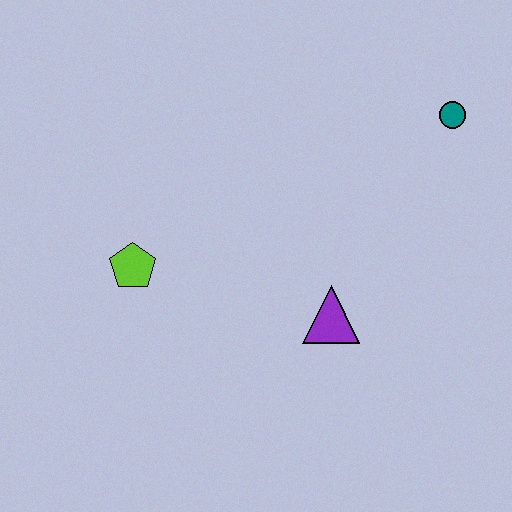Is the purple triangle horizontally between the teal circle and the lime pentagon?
Yes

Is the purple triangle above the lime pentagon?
No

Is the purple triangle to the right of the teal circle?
No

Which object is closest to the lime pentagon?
The purple triangle is closest to the lime pentagon.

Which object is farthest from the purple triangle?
The teal circle is farthest from the purple triangle.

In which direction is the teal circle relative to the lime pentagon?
The teal circle is to the right of the lime pentagon.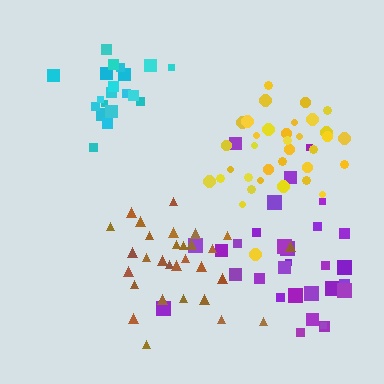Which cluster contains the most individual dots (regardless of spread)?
Yellow (35).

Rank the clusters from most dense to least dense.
cyan, yellow, brown, purple.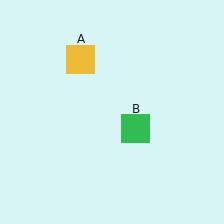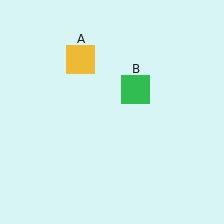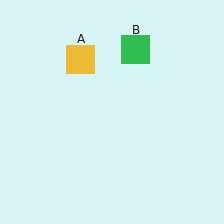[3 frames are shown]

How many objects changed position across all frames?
1 object changed position: green square (object B).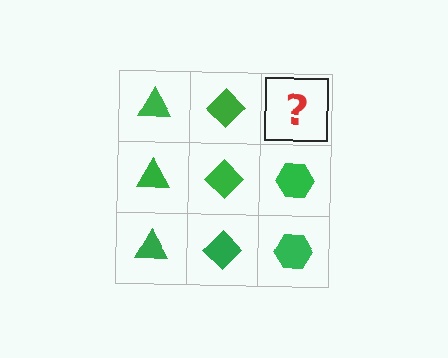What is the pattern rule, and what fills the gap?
The rule is that each column has a consistent shape. The gap should be filled with a green hexagon.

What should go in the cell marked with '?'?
The missing cell should contain a green hexagon.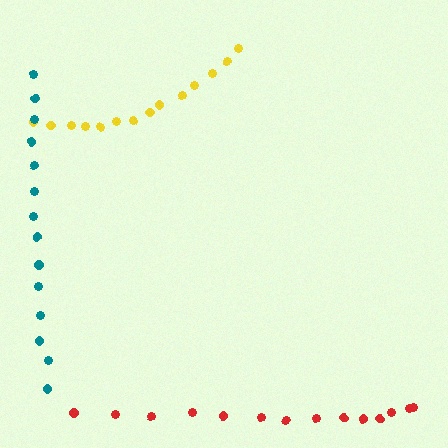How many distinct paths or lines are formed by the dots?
There are 3 distinct paths.